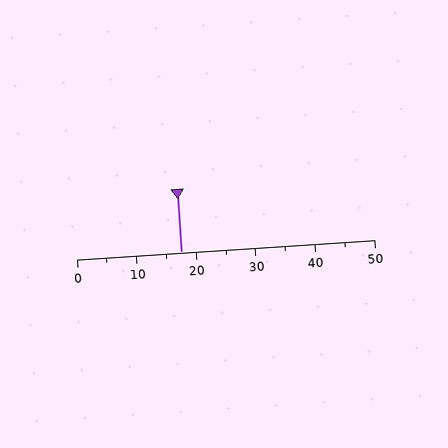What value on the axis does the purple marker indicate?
The marker indicates approximately 17.5.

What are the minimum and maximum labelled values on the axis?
The axis runs from 0 to 50.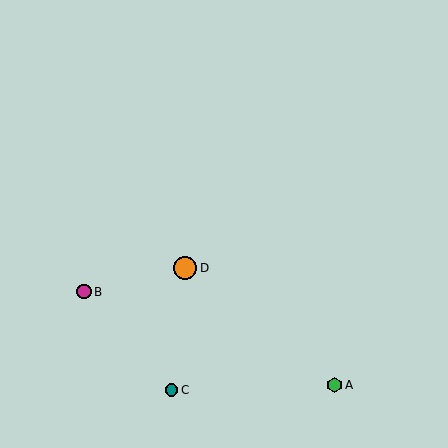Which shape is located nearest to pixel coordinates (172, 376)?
The teal circle (labeled C) at (172, 390) is nearest to that location.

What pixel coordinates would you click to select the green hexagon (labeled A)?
Click at (335, 385) to select the green hexagon A.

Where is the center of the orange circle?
The center of the orange circle is at (185, 268).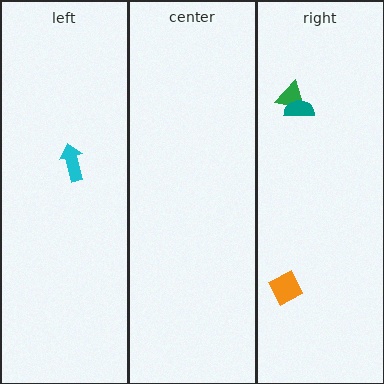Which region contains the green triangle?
The right region.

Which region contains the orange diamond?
The right region.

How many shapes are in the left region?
1.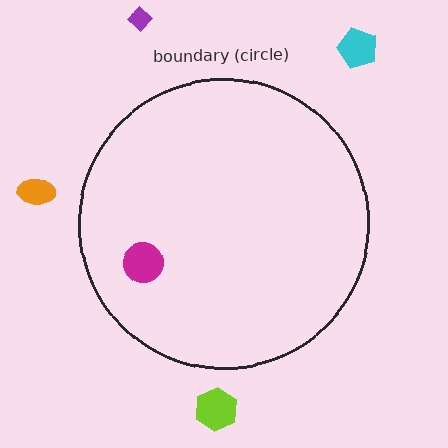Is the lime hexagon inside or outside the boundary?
Outside.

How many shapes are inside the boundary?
1 inside, 4 outside.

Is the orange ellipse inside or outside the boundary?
Outside.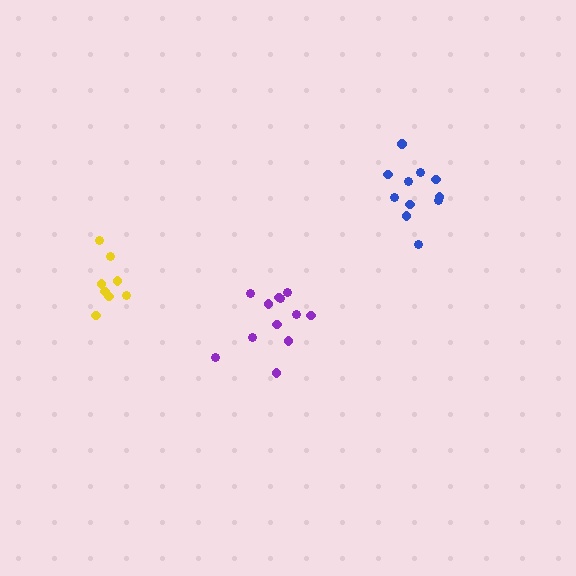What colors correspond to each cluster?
The clusters are colored: yellow, purple, blue.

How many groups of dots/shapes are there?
There are 3 groups.